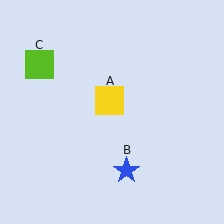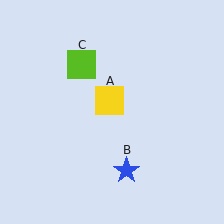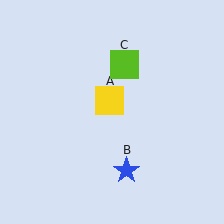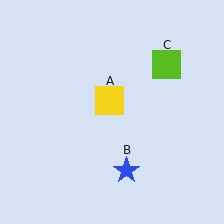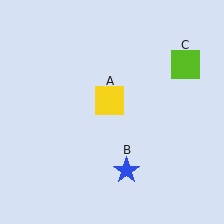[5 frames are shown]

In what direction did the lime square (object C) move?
The lime square (object C) moved right.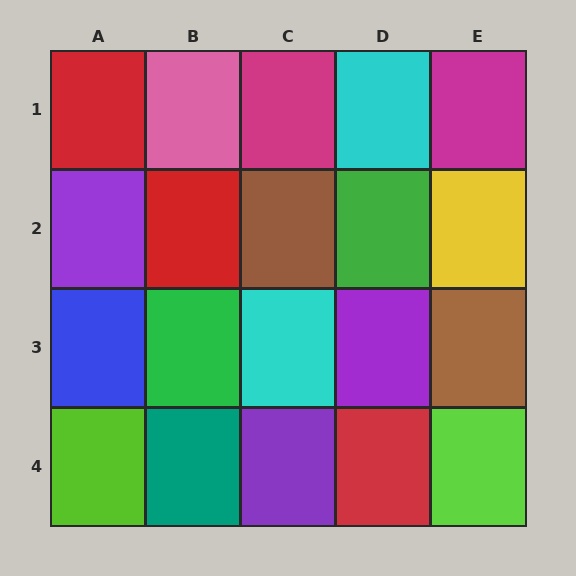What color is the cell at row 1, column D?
Cyan.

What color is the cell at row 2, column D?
Green.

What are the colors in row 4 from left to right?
Lime, teal, purple, red, lime.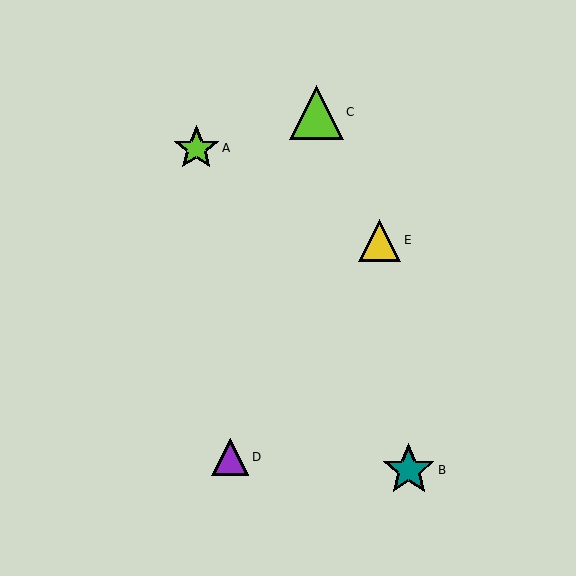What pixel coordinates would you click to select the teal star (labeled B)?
Click at (409, 470) to select the teal star B.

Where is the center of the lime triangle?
The center of the lime triangle is at (317, 112).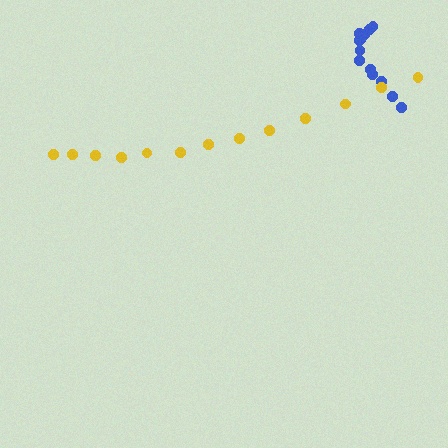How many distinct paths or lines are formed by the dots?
There are 2 distinct paths.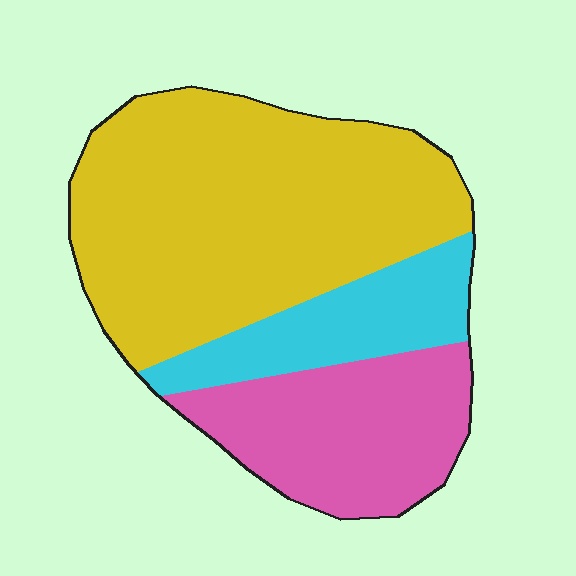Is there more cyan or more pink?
Pink.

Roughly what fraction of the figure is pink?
Pink covers around 25% of the figure.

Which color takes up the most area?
Yellow, at roughly 55%.